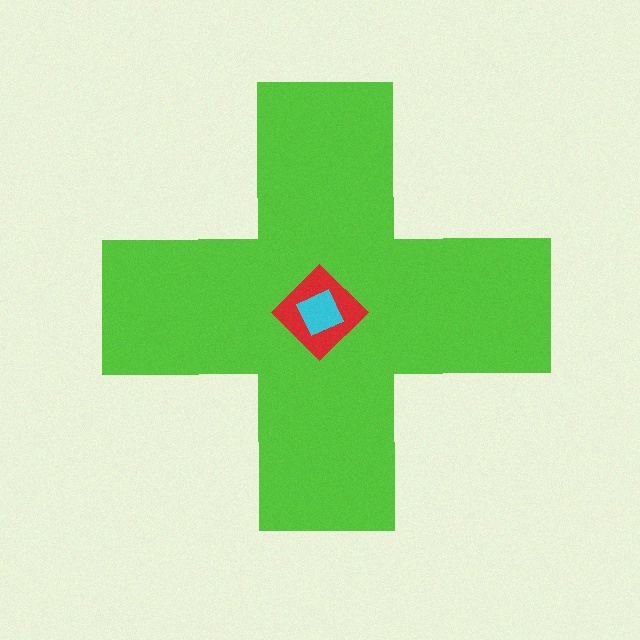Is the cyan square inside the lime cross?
Yes.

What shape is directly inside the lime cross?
The red diamond.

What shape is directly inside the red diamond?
The cyan square.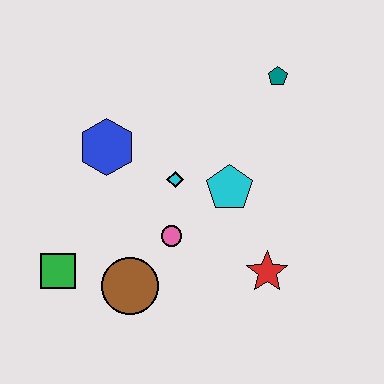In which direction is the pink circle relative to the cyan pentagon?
The pink circle is to the left of the cyan pentagon.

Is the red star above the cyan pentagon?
No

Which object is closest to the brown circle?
The pink circle is closest to the brown circle.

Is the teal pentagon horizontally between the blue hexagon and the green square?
No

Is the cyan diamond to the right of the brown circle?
Yes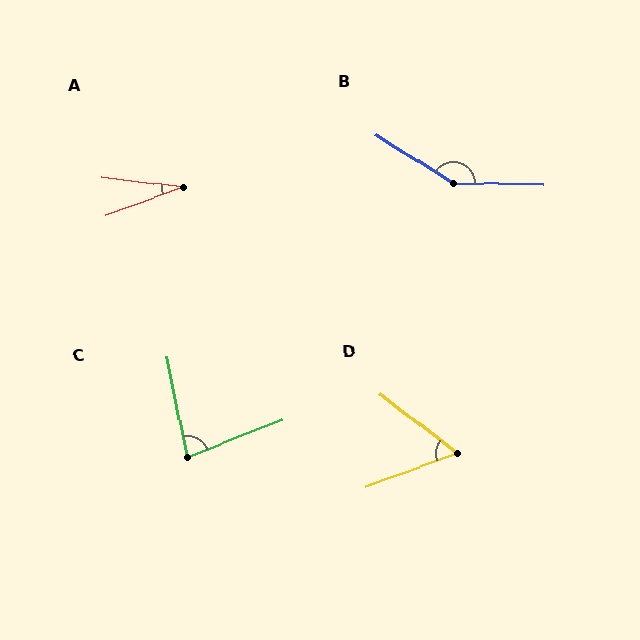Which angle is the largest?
B, at approximately 149 degrees.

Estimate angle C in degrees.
Approximately 80 degrees.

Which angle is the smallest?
A, at approximately 27 degrees.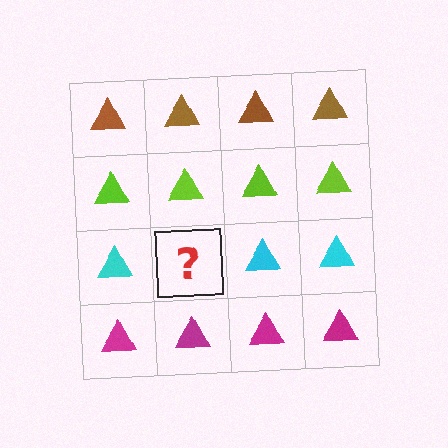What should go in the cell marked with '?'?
The missing cell should contain a cyan triangle.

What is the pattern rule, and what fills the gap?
The rule is that each row has a consistent color. The gap should be filled with a cyan triangle.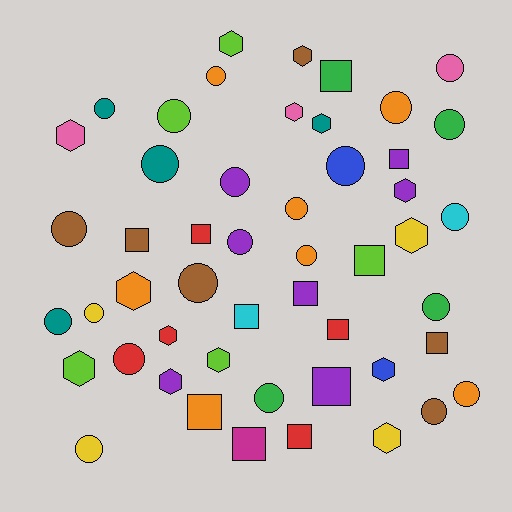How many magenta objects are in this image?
There is 1 magenta object.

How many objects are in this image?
There are 50 objects.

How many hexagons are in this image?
There are 14 hexagons.